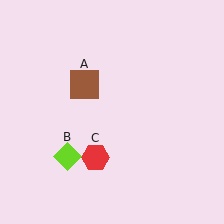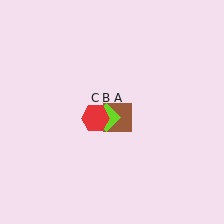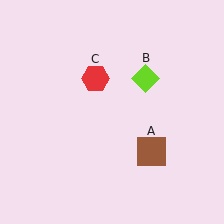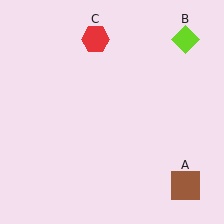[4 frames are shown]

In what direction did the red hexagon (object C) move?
The red hexagon (object C) moved up.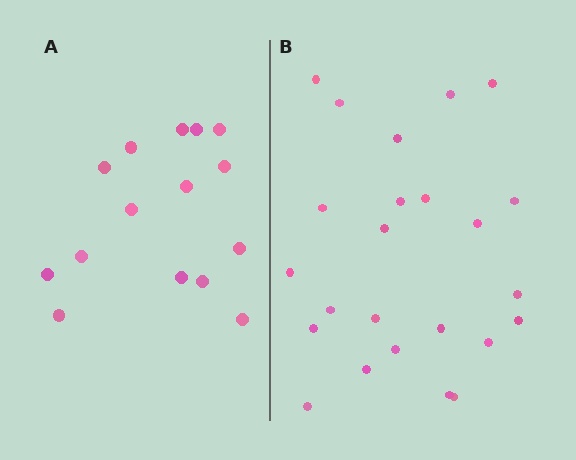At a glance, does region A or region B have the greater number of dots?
Region B (the right region) has more dots.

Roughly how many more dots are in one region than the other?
Region B has roughly 8 or so more dots than region A.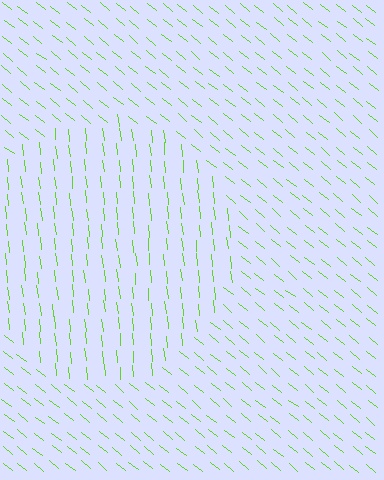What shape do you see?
I see a circle.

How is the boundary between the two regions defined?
The boundary is defined purely by a change in line orientation (approximately 45 degrees difference). All lines are the same color and thickness.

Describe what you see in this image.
The image is filled with small lime line segments. A circle region in the image has lines oriented differently from the surrounding lines, creating a visible texture boundary.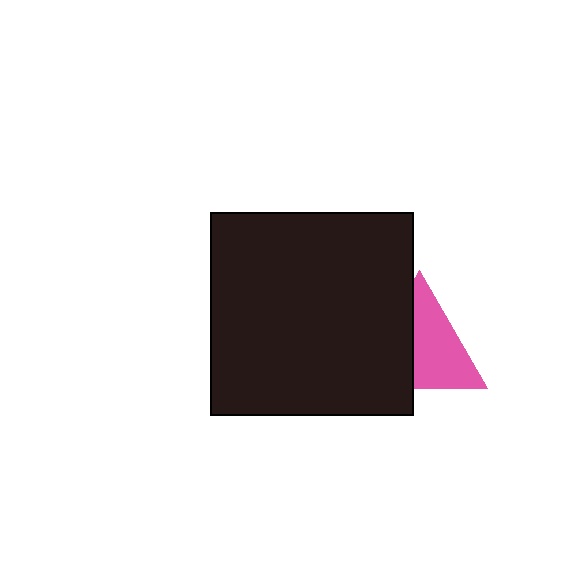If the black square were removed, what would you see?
You would see the complete pink triangle.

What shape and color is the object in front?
The object in front is a black square.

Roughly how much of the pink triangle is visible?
About half of it is visible (roughly 58%).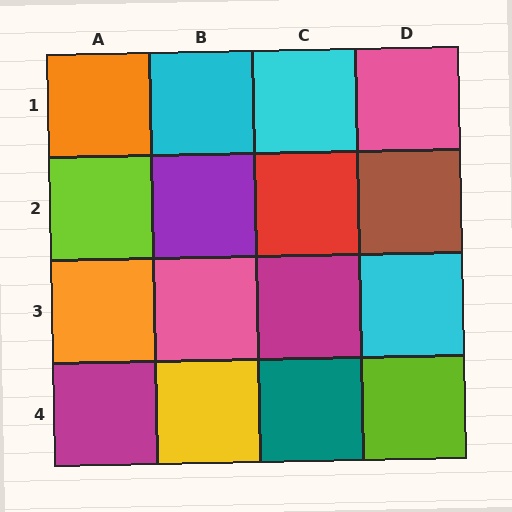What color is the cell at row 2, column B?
Purple.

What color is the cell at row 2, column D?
Brown.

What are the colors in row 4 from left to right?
Magenta, yellow, teal, lime.